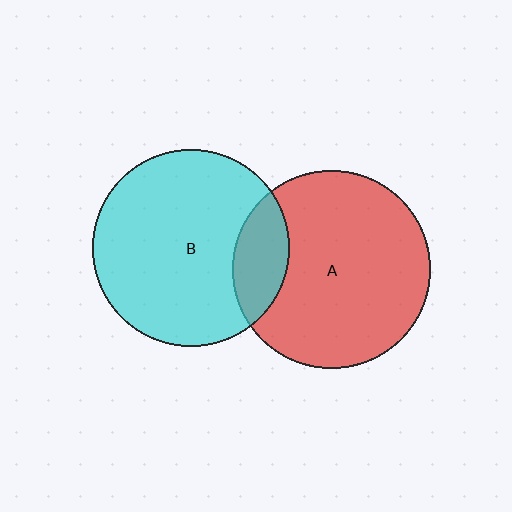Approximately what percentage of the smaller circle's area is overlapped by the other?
Approximately 15%.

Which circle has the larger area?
Circle A (red).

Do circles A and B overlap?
Yes.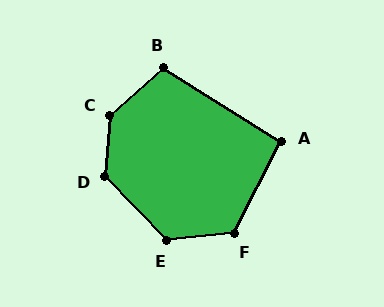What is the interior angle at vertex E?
Approximately 128 degrees (obtuse).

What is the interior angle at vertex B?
Approximately 106 degrees (obtuse).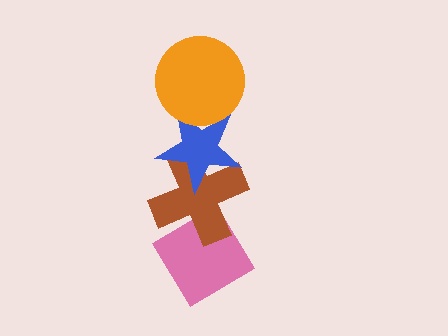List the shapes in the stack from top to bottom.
From top to bottom: the orange circle, the blue star, the brown cross, the pink diamond.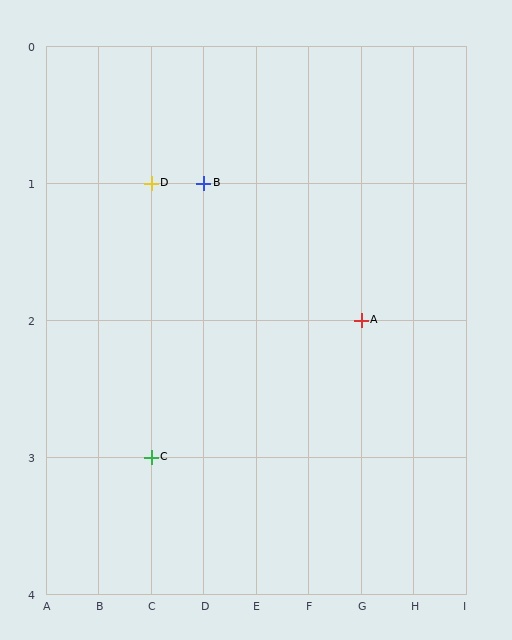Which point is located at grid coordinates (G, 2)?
Point A is at (G, 2).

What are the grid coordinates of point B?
Point B is at grid coordinates (D, 1).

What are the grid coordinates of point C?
Point C is at grid coordinates (C, 3).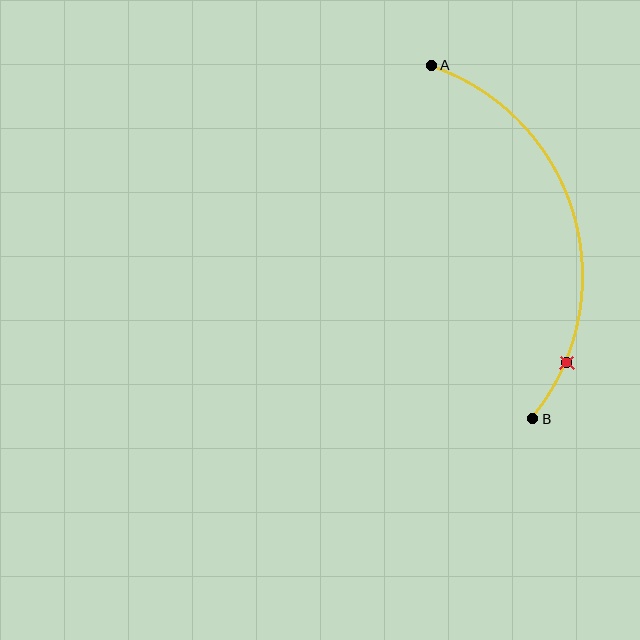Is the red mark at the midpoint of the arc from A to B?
No. The red mark lies on the arc but is closer to endpoint B. The arc midpoint would be at the point on the curve equidistant along the arc from both A and B.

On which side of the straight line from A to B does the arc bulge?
The arc bulges to the right of the straight line connecting A and B.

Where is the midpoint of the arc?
The arc midpoint is the point on the curve farthest from the straight line joining A and B. It sits to the right of that line.